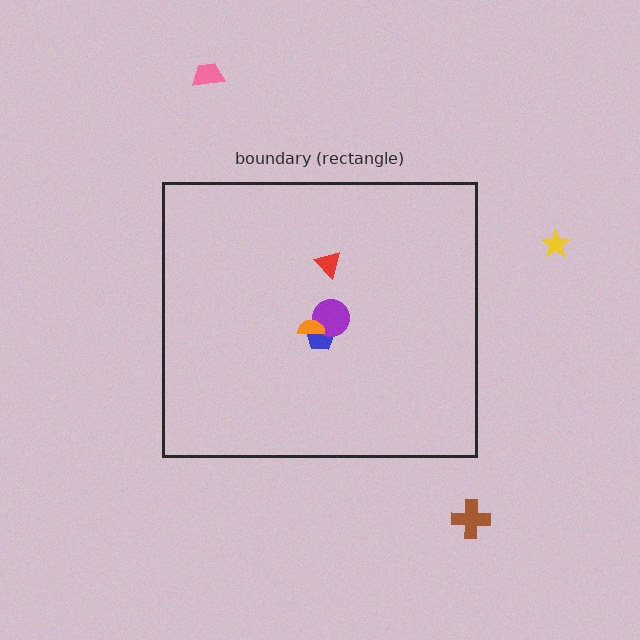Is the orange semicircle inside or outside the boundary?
Inside.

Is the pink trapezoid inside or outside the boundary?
Outside.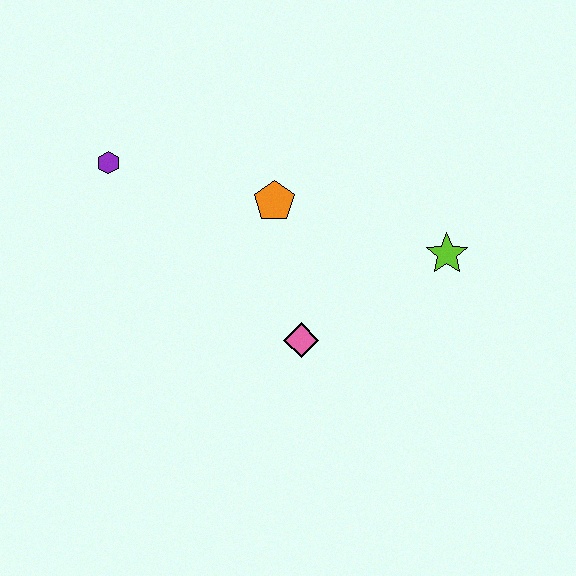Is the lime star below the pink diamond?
No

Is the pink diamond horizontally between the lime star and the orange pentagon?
Yes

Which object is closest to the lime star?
The pink diamond is closest to the lime star.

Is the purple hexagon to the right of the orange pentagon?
No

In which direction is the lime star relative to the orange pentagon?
The lime star is to the right of the orange pentagon.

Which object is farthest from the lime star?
The purple hexagon is farthest from the lime star.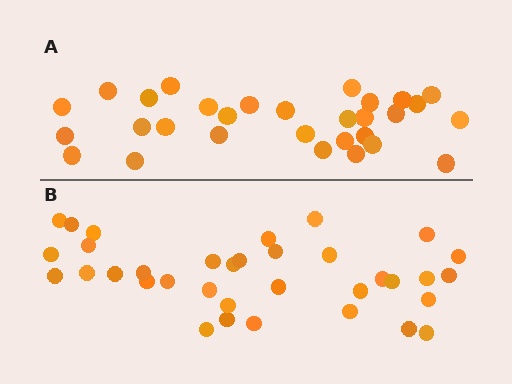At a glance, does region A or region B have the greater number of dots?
Region B (the bottom region) has more dots.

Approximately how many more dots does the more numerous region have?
Region B has about 5 more dots than region A.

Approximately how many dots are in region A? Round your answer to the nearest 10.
About 30 dots.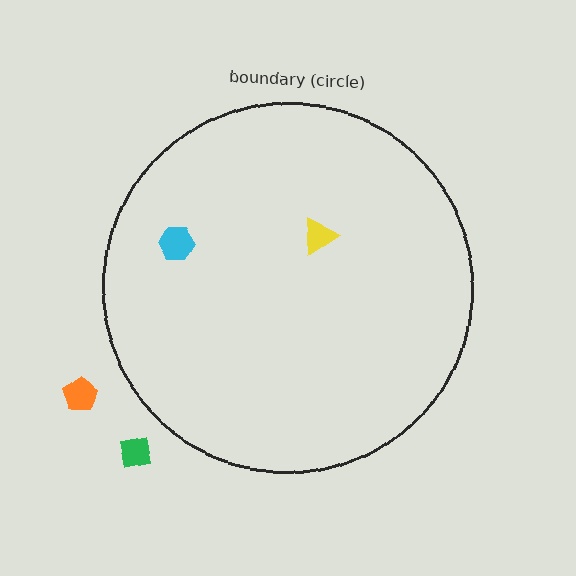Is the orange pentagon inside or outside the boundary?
Outside.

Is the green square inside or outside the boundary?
Outside.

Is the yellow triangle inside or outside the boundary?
Inside.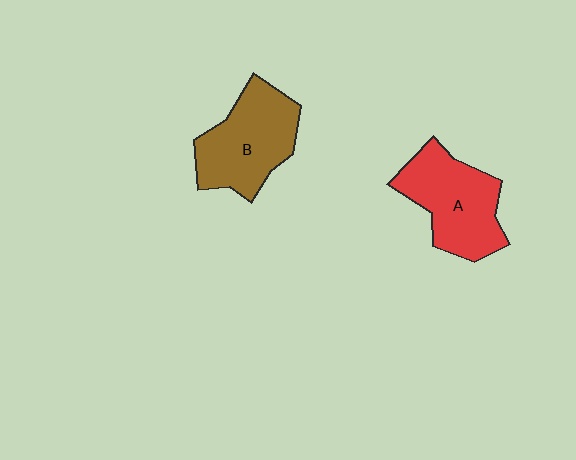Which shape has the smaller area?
Shape A (red).